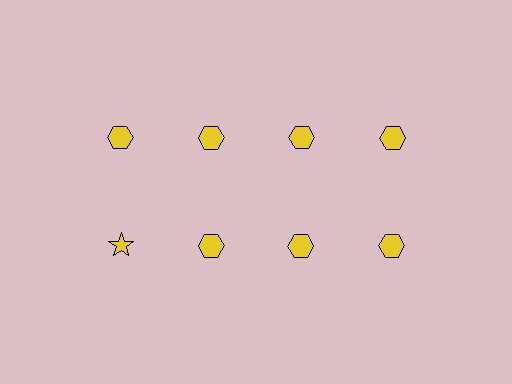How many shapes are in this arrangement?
There are 8 shapes arranged in a grid pattern.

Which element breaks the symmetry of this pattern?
The yellow star in the second row, leftmost column breaks the symmetry. All other shapes are yellow hexagons.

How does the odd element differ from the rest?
It has a different shape: star instead of hexagon.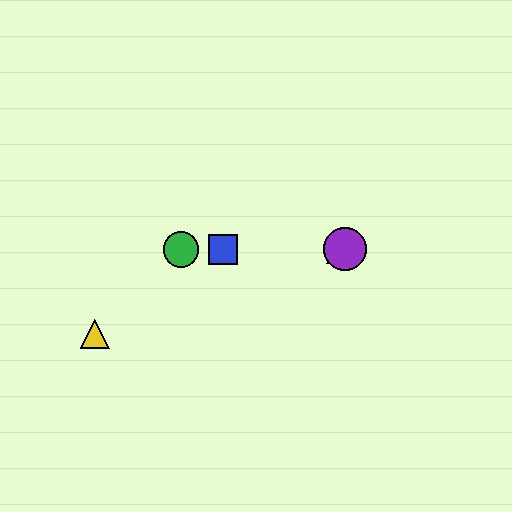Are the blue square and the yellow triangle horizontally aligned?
No, the blue square is at y≈249 and the yellow triangle is at y≈334.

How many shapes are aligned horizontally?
4 shapes (the red triangle, the blue square, the green circle, the purple circle) are aligned horizontally.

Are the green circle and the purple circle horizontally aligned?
Yes, both are at y≈249.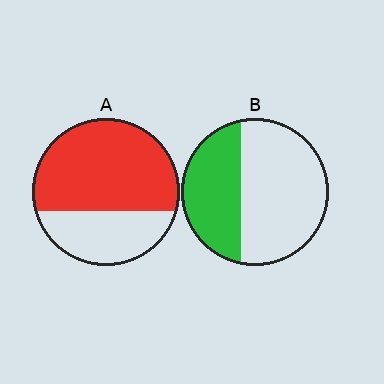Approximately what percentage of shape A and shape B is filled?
A is approximately 65% and B is approximately 40%.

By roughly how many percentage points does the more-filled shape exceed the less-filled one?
By roughly 30 percentage points (A over B).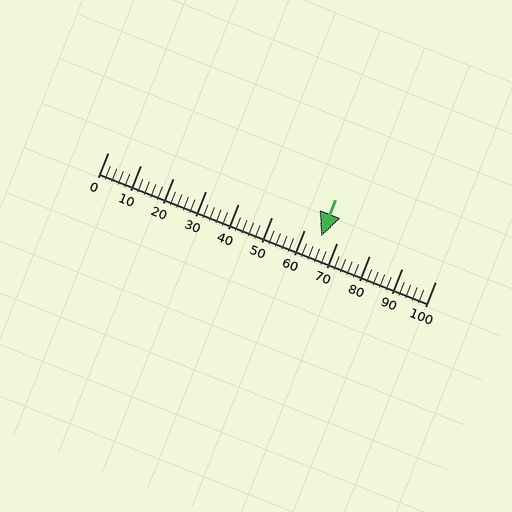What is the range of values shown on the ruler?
The ruler shows values from 0 to 100.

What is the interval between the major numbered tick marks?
The major tick marks are spaced 10 units apart.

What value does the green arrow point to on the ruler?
The green arrow points to approximately 65.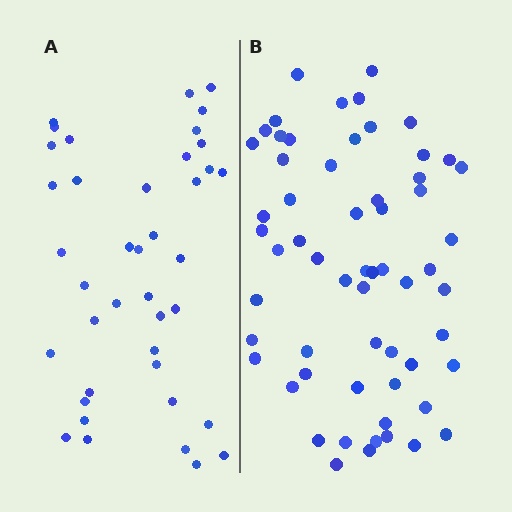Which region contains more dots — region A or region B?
Region B (the right region) has more dots.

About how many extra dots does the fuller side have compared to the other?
Region B has approximately 20 more dots than region A.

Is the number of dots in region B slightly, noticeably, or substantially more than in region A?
Region B has substantially more. The ratio is roughly 1.5 to 1.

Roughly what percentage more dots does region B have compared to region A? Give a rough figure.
About 50% more.